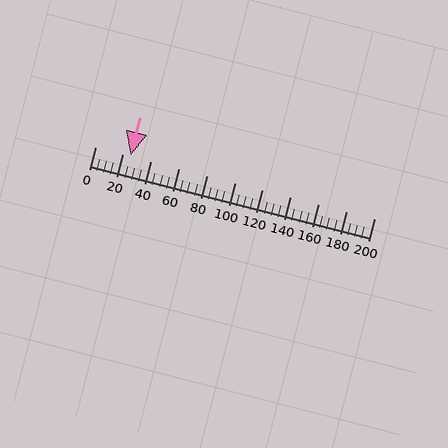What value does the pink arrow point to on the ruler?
The pink arrow points to approximately 26.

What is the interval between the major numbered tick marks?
The major tick marks are spaced 20 units apart.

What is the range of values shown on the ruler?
The ruler shows values from 0 to 200.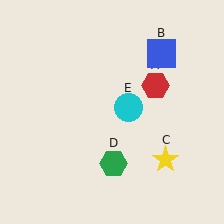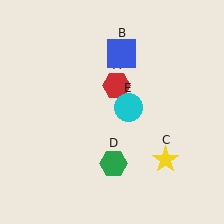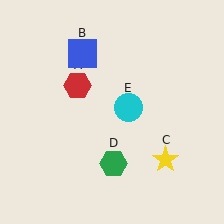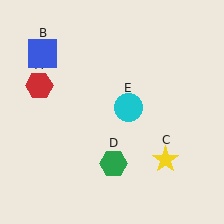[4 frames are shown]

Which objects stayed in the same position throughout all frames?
Yellow star (object C) and green hexagon (object D) and cyan circle (object E) remained stationary.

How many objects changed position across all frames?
2 objects changed position: red hexagon (object A), blue square (object B).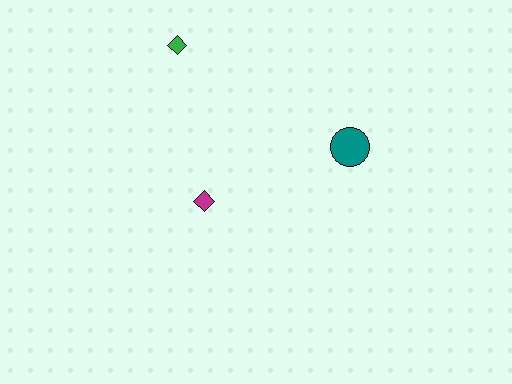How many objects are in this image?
There are 3 objects.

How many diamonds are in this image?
There are 2 diamonds.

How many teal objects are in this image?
There is 1 teal object.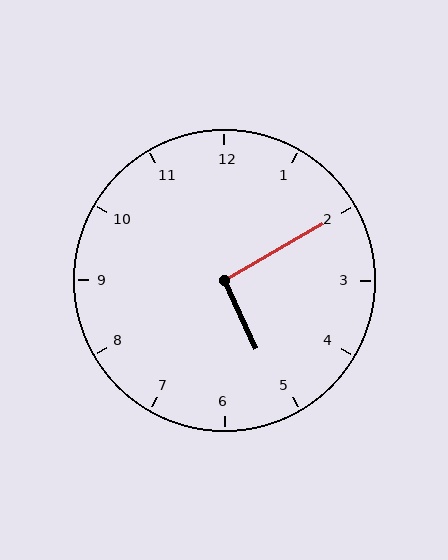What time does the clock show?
5:10.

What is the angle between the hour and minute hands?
Approximately 95 degrees.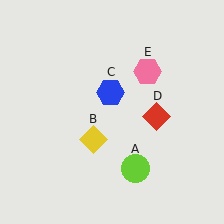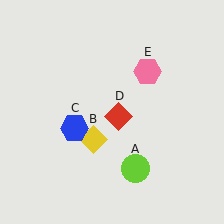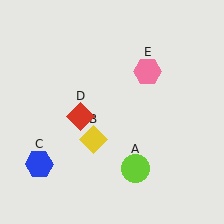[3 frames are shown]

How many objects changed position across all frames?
2 objects changed position: blue hexagon (object C), red diamond (object D).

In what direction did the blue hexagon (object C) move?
The blue hexagon (object C) moved down and to the left.